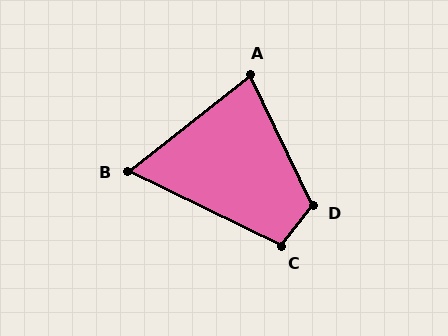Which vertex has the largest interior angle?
D, at approximately 116 degrees.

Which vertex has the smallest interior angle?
B, at approximately 64 degrees.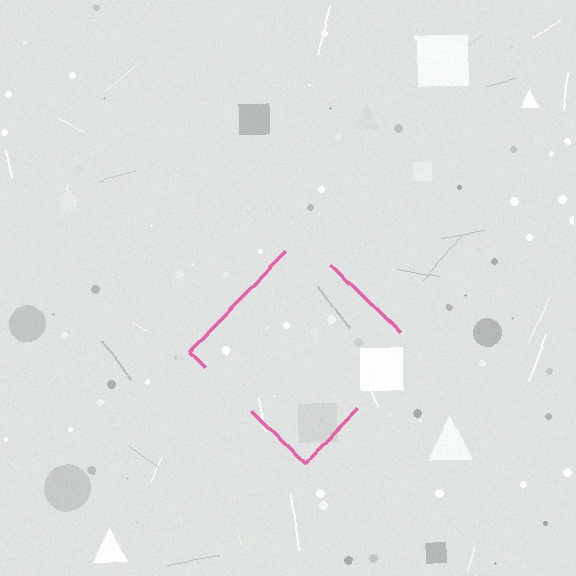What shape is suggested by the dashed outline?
The dashed outline suggests a diamond.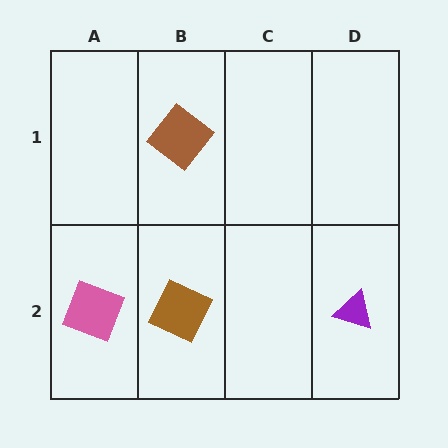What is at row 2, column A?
A pink square.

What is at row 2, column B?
A brown square.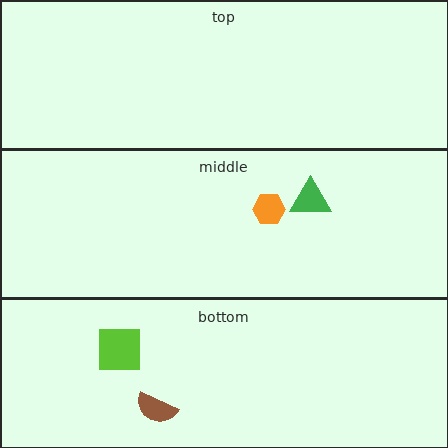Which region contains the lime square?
The bottom region.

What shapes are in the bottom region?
The brown semicircle, the lime square.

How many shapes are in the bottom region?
2.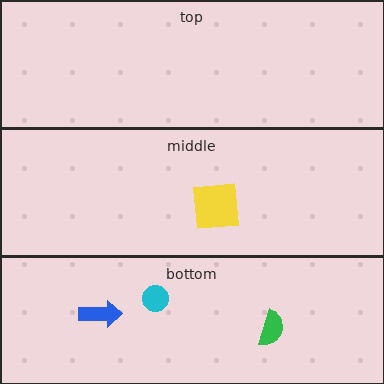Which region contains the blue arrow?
The bottom region.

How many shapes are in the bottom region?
3.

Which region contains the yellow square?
The middle region.